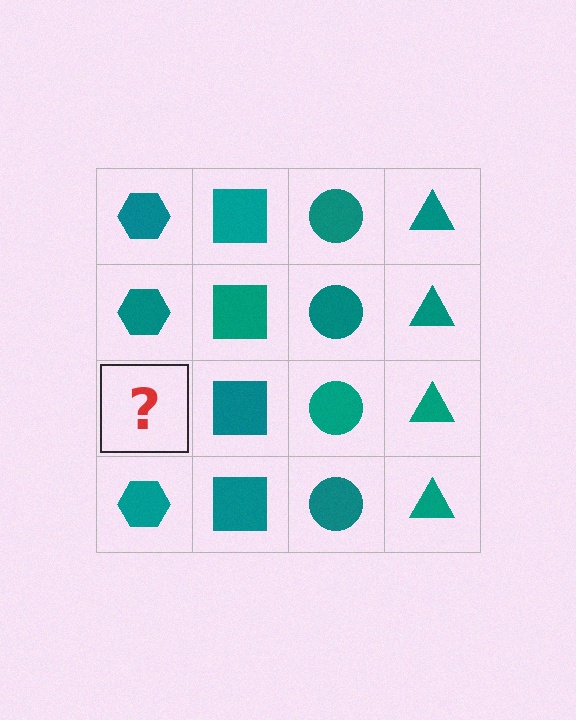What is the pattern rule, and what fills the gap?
The rule is that each column has a consistent shape. The gap should be filled with a teal hexagon.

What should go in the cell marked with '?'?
The missing cell should contain a teal hexagon.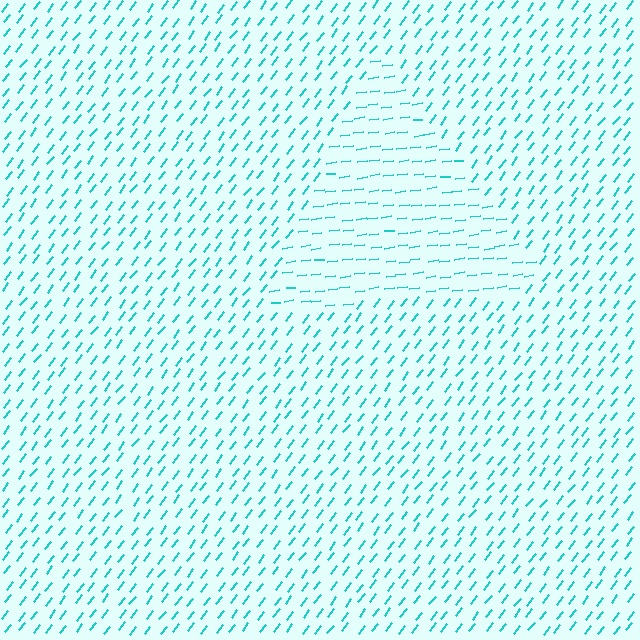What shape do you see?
I see a triangle.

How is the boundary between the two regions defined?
The boundary is defined purely by a change in line orientation (approximately 45 degrees difference). All lines are the same color and thickness.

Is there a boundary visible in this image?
Yes, there is a texture boundary formed by a change in line orientation.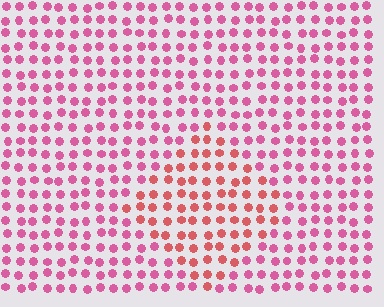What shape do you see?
I see a diamond.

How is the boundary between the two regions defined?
The boundary is defined purely by a slight shift in hue (about 29 degrees). Spacing, size, and orientation are identical on both sides.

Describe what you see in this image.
The image is filled with small pink elements in a uniform arrangement. A diamond-shaped region is visible where the elements are tinted to a slightly different hue, forming a subtle color boundary.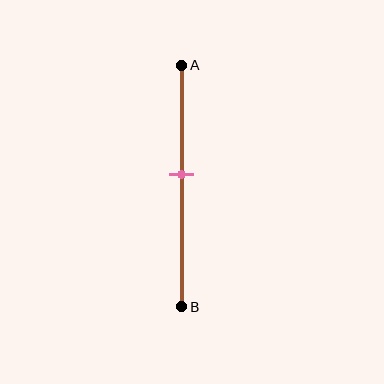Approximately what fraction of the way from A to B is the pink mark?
The pink mark is approximately 45% of the way from A to B.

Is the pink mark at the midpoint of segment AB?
No, the mark is at about 45% from A, not at the 50% midpoint.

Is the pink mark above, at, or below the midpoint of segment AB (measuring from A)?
The pink mark is above the midpoint of segment AB.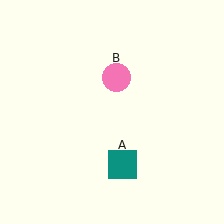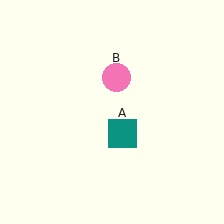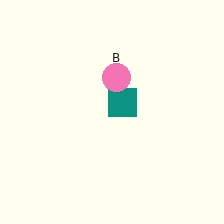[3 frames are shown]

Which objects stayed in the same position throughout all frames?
Pink circle (object B) remained stationary.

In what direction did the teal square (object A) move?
The teal square (object A) moved up.